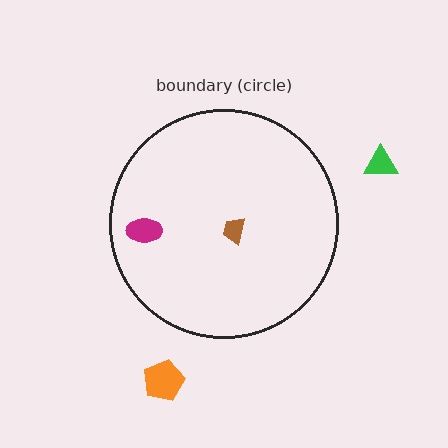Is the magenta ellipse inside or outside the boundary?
Inside.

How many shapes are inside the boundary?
2 inside, 2 outside.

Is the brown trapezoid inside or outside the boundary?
Inside.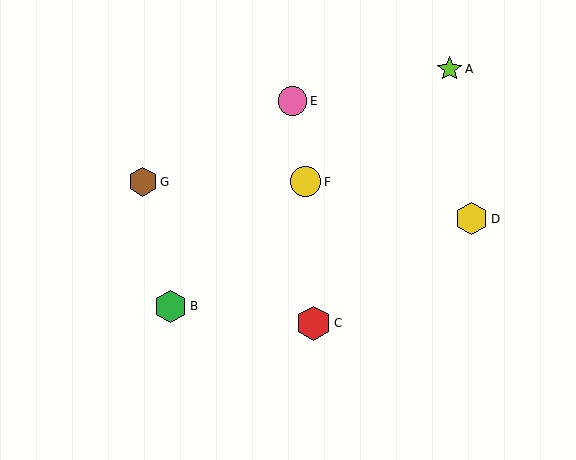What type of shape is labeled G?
Shape G is a brown hexagon.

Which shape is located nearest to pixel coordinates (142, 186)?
The brown hexagon (labeled G) at (143, 182) is nearest to that location.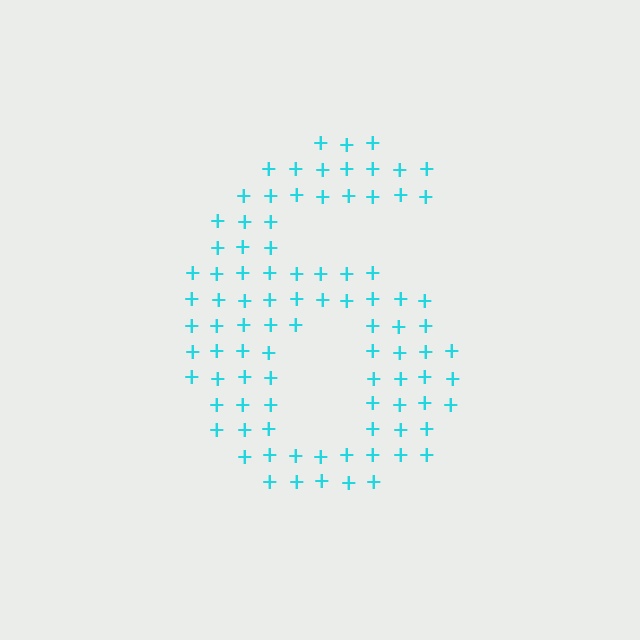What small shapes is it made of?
It is made of small plus signs.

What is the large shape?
The large shape is the digit 6.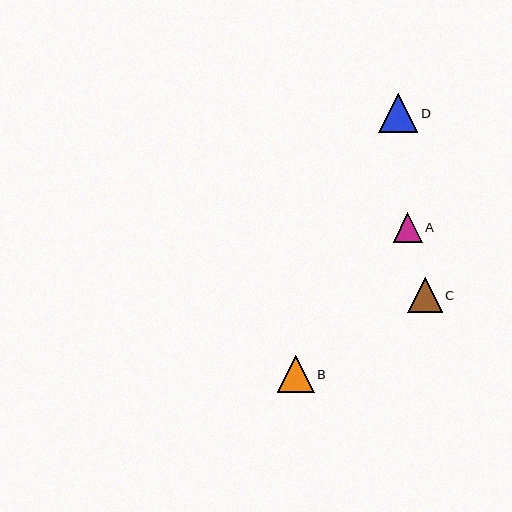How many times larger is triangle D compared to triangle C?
Triangle D is approximately 1.1 times the size of triangle C.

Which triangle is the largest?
Triangle D is the largest with a size of approximately 40 pixels.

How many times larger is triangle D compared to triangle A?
Triangle D is approximately 1.3 times the size of triangle A.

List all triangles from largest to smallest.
From largest to smallest: D, B, C, A.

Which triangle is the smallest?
Triangle A is the smallest with a size of approximately 29 pixels.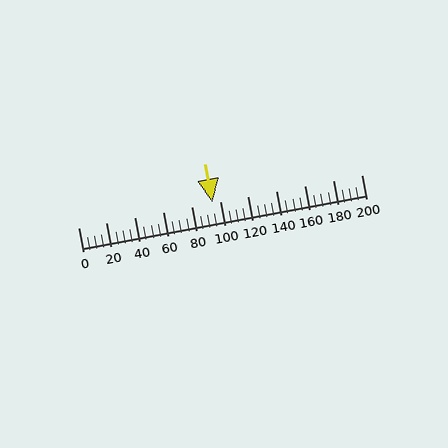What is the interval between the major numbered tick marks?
The major tick marks are spaced 20 units apart.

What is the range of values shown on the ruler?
The ruler shows values from 0 to 200.